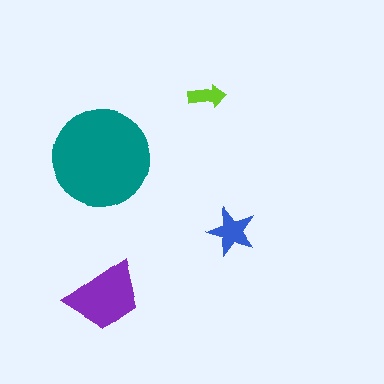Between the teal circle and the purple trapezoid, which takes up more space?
The teal circle.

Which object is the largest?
The teal circle.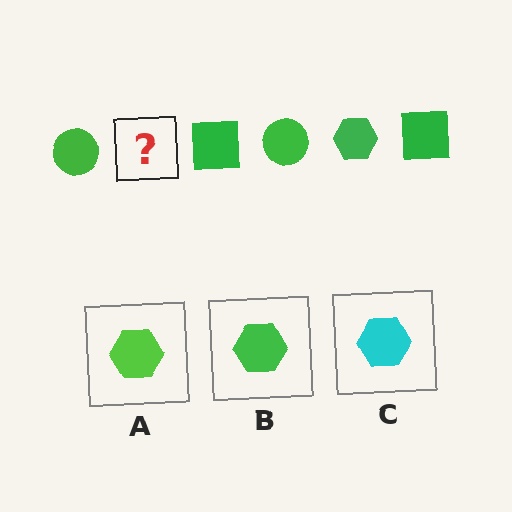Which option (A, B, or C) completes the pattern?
B.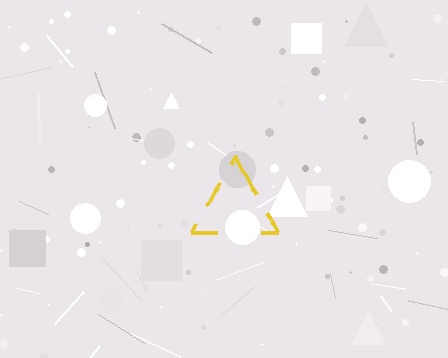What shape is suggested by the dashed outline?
The dashed outline suggests a triangle.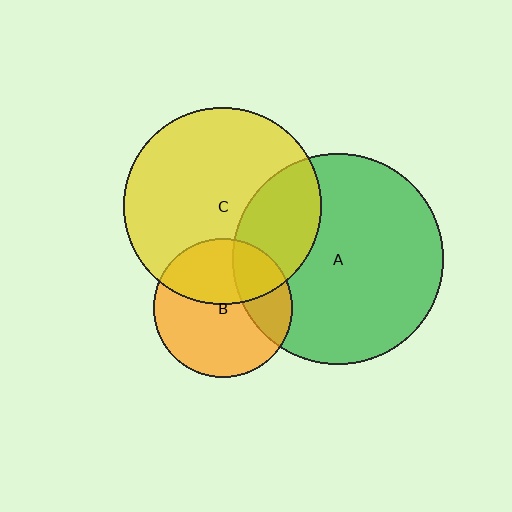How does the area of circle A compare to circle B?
Approximately 2.3 times.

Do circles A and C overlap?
Yes.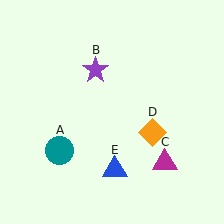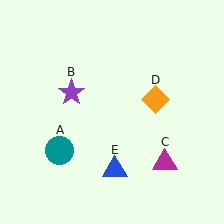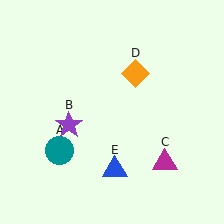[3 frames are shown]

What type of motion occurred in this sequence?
The purple star (object B), orange diamond (object D) rotated counterclockwise around the center of the scene.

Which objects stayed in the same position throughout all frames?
Teal circle (object A) and magenta triangle (object C) and blue triangle (object E) remained stationary.